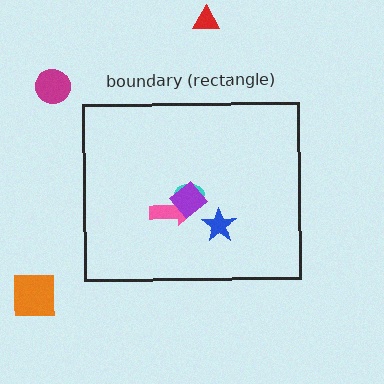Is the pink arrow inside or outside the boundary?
Inside.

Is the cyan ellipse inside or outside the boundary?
Inside.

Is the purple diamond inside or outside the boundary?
Inside.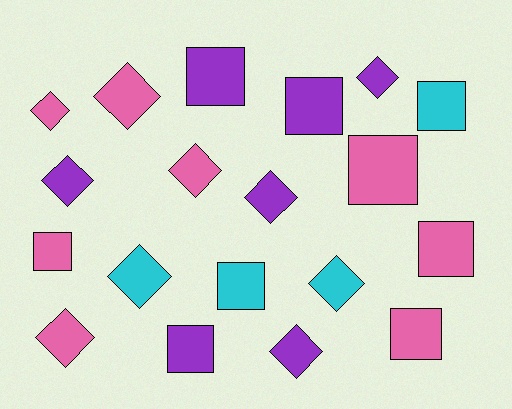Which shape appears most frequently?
Diamond, with 10 objects.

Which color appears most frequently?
Pink, with 8 objects.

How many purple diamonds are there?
There are 4 purple diamonds.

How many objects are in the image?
There are 19 objects.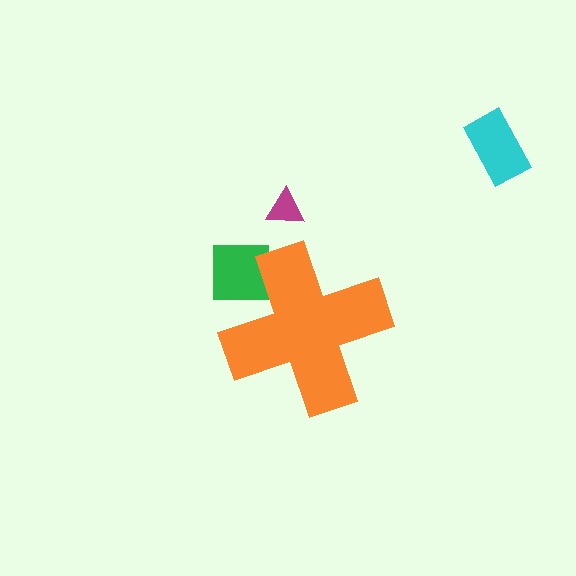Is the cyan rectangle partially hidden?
No, the cyan rectangle is fully visible.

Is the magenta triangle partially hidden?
No, the magenta triangle is fully visible.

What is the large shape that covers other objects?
An orange cross.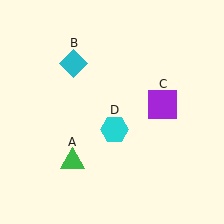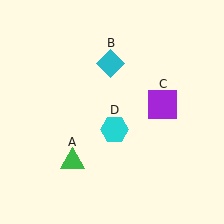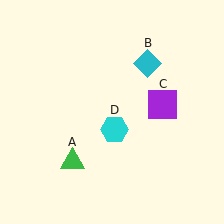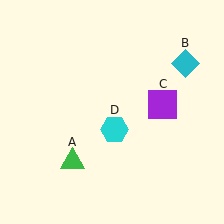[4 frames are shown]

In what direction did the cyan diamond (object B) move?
The cyan diamond (object B) moved right.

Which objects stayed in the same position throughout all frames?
Green triangle (object A) and purple square (object C) and cyan hexagon (object D) remained stationary.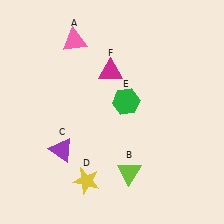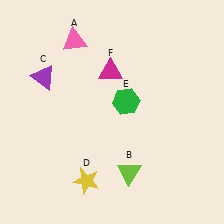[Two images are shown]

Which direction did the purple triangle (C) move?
The purple triangle (C) moved up.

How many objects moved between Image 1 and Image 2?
1 object moved between the two images.